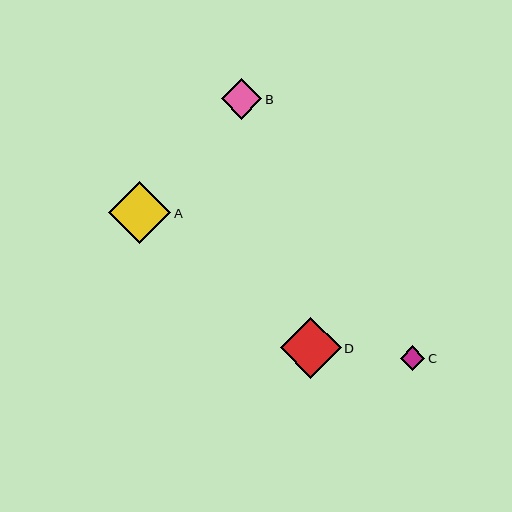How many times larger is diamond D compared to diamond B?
Diamond D is approximately 1.5 times the size of diamond B.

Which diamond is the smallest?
Diamond C is the smallest with a size of approximately 24 pixels.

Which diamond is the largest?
Diamond A is the largest with a size of approximately 62 pixels.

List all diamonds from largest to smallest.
From largest to smallest: A, D, B, C.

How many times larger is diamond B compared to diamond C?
Diamond B is approximately 1.7 times the size of diamond C.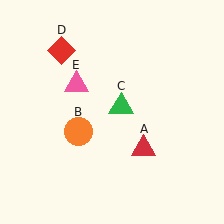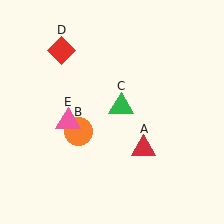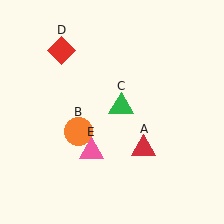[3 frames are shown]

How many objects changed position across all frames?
1 object changed position: pink triangle (object E).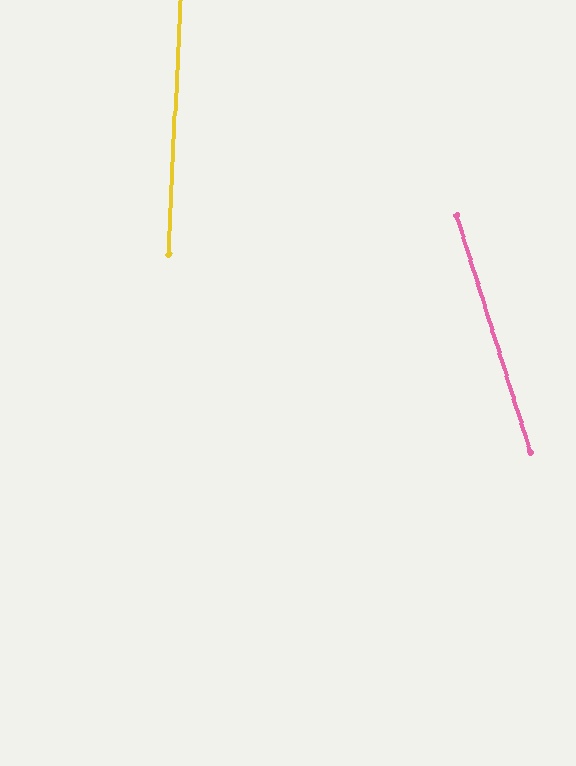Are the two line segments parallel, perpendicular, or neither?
Neither parallel nor perpendicular — they differ by about 20°.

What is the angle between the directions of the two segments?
Approximately 20 degrees.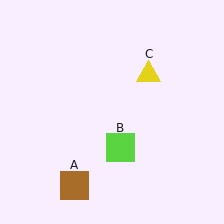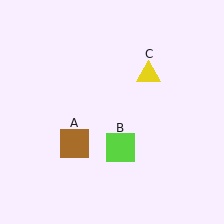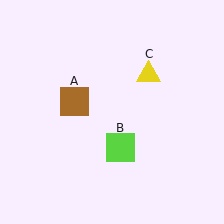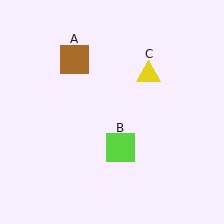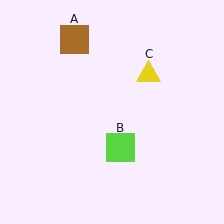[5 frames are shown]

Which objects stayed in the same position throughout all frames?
Lime square (object B) and yellow triangle (object C) remained stationary.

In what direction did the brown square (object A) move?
The brown square (object A) moved up.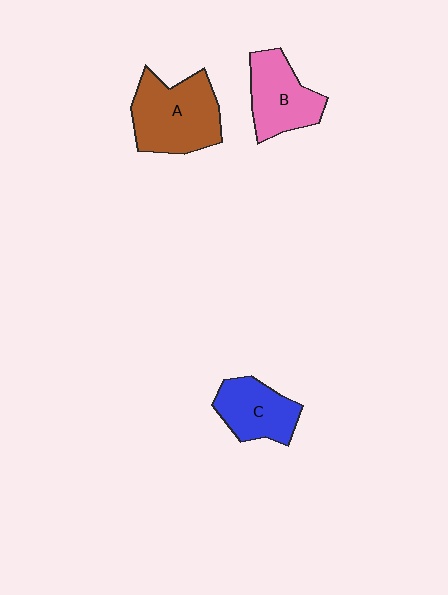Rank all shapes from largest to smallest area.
From largest to smallest: A (brown), B (pink), C (blue).